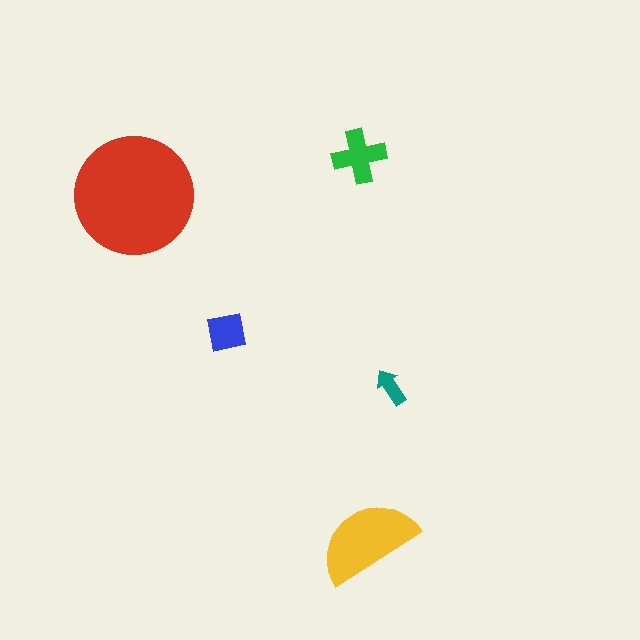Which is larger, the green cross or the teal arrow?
The green cross.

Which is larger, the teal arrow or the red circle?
The red circle.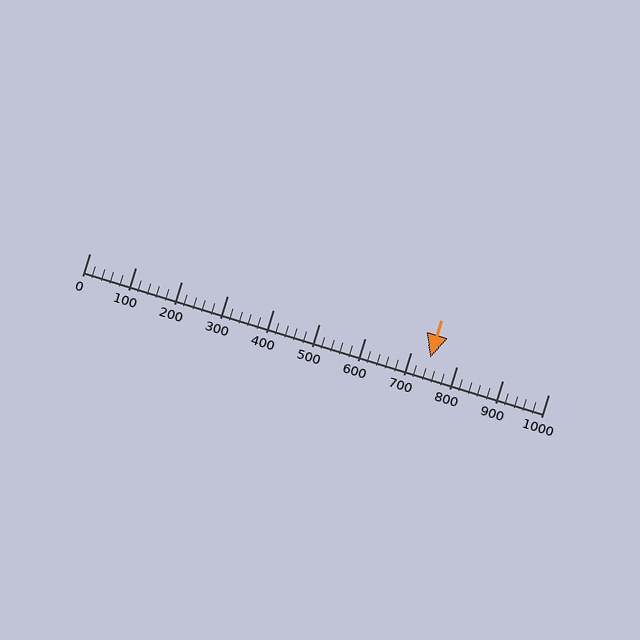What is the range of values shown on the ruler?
The ruler shows values from 0 to 1000.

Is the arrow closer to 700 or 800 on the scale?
The arrow is closer to 700.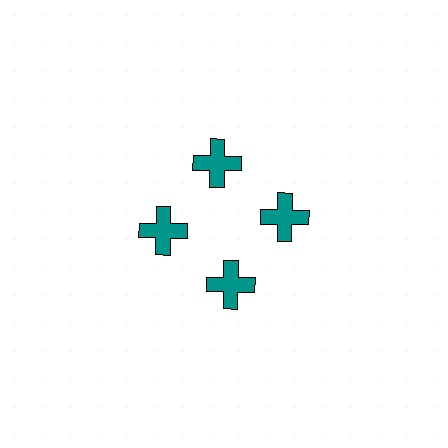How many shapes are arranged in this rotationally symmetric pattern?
There are 4 shapes, arranged in 4 groups of 1.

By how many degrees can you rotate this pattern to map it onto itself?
The pattern maps onto itself every 90 degrees of rotation.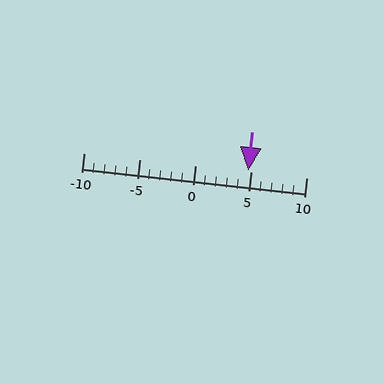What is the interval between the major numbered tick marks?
The major tick marks are spaced 5 units apart.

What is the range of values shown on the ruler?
The ruler shows values from -10 to 10.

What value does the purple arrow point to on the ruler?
The purple arrow points to approximately 5.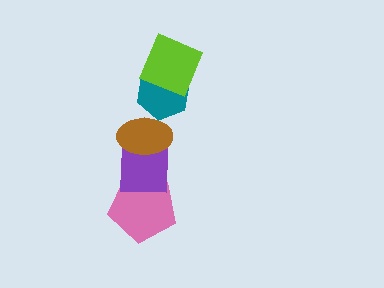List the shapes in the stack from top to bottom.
From top to bottom: the lime square, the teal hexagon, the brown ellipse, the purple square, the pink pentagon.